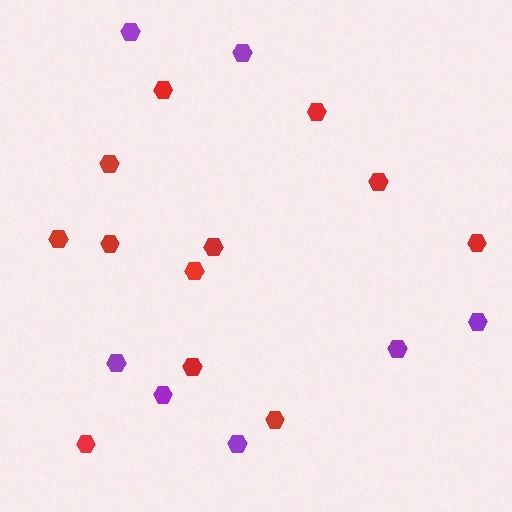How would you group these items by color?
There are 2 groups: one group of purple hexagons (7) and one group of red hexagons (12).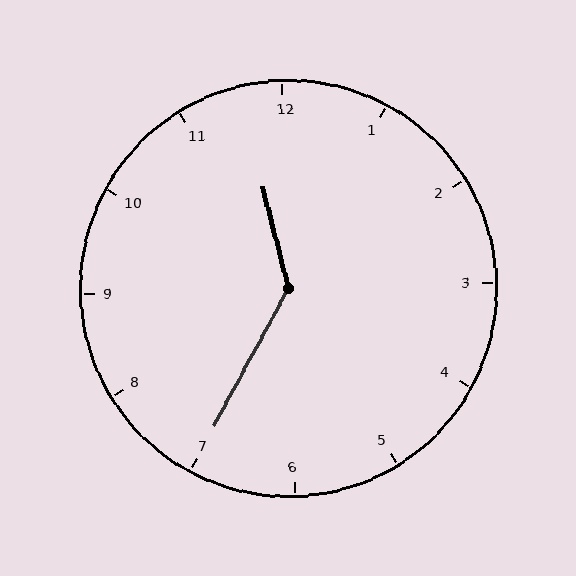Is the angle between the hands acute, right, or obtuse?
It is obtuse.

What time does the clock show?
11:35.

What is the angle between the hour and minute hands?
Approximately 138 degrees.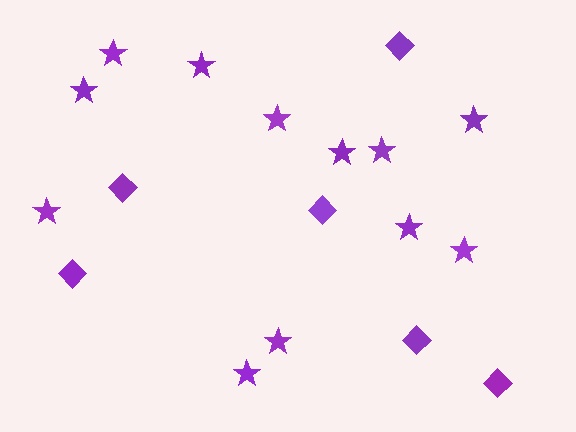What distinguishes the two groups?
There are 2 groups: one group of diamonds (6) and one group of stars (12).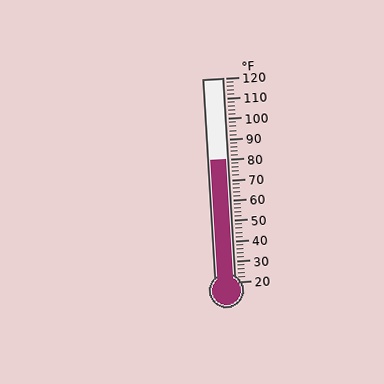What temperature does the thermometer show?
The thermometer shows approximately 80°F.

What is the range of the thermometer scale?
The thermometer scale ranges from 20°F to 120°F.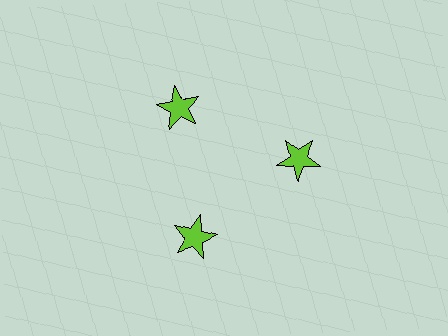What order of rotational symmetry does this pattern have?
This pattern has 3-fold rotational symmetry.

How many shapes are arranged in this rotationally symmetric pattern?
There are 3 shapes, arranged in 3 groups of 1.